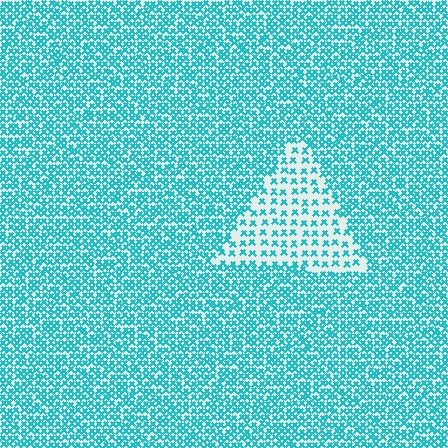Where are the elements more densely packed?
The elements are more densely packed outside the triangle boundary.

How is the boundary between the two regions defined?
The boundary is defined by a change in element density (approximately 2.3x ratio). All elements are the same color, size, and shape.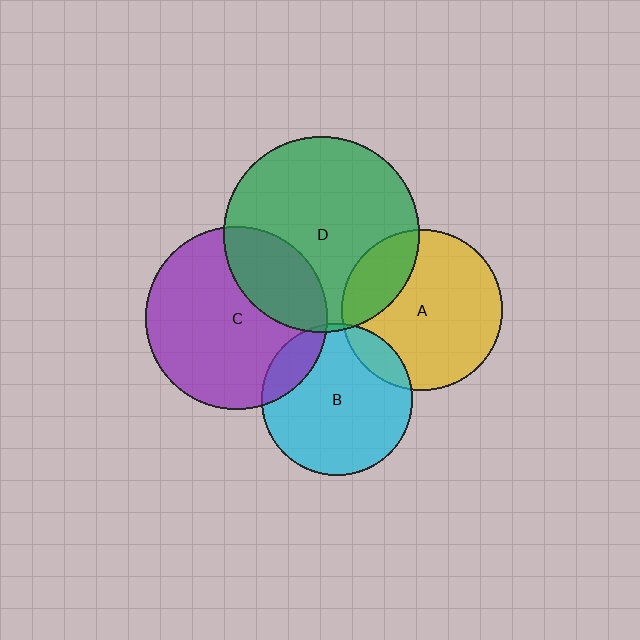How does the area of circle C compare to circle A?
Approximately 1.3 times.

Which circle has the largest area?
Circle D (green).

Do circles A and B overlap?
Yes.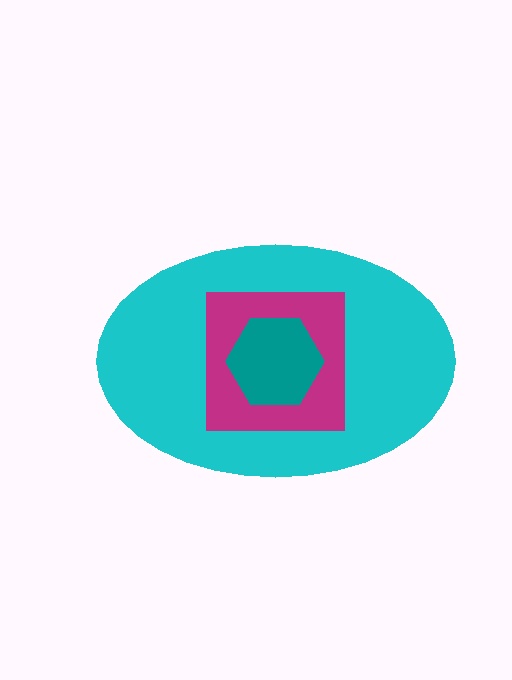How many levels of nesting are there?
3.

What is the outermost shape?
The cyan ellipse.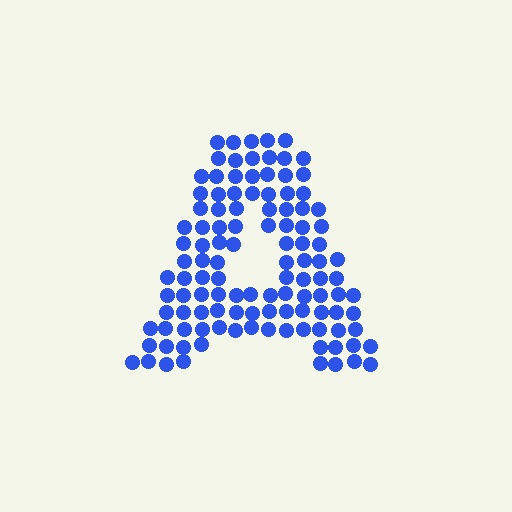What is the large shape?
The large shape is the letter A.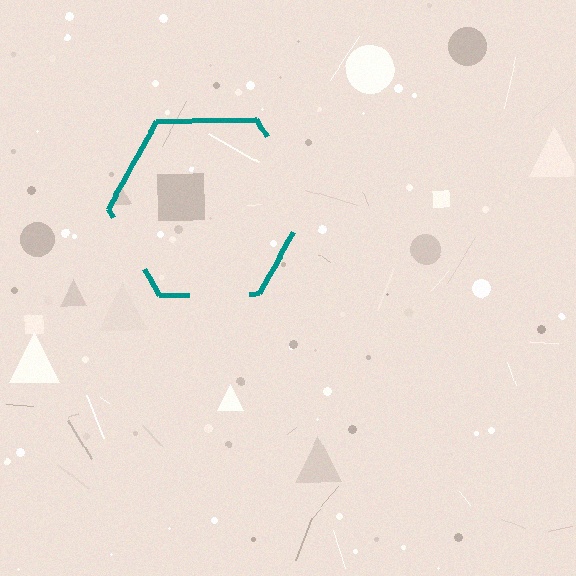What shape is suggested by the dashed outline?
The dashed outline suggests a hexagon.